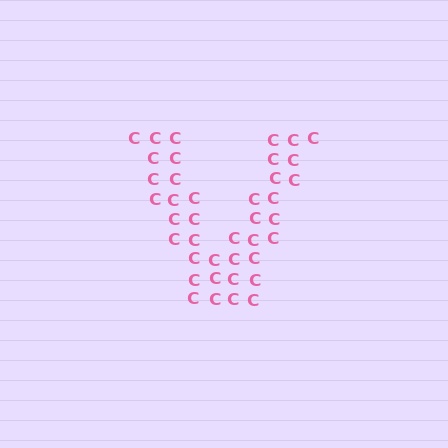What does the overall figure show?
The overall figure shows the letter V.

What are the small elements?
The small elements are letter C's.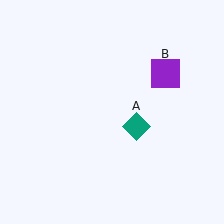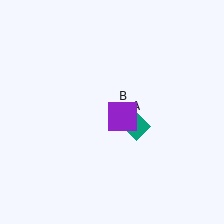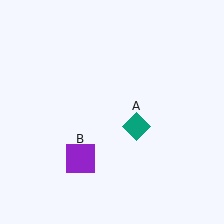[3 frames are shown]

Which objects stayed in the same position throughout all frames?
Teal diamond (object A) remained stationary.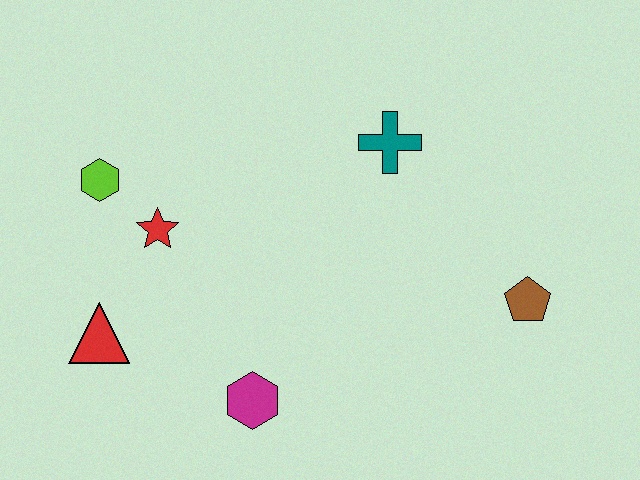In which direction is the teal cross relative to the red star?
The teal cross is to the right of the red star.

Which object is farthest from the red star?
The brown pentagon is farthest from the red star.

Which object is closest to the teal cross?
The brown pentagon is closest to the teal cross.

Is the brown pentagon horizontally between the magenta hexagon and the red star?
No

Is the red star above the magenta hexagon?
Yes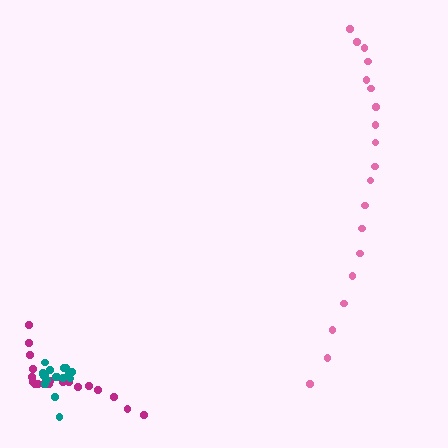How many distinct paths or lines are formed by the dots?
There are 3 distinct paths.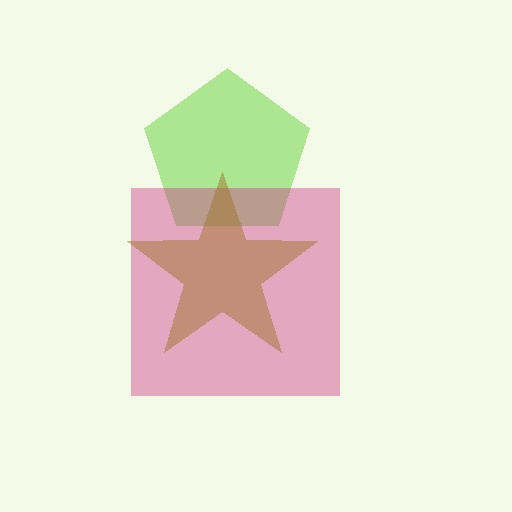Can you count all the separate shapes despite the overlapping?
Yes, there are 3 separate shapes.